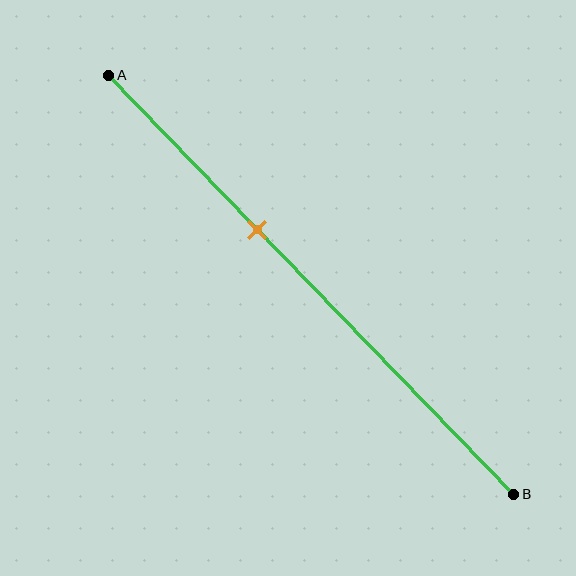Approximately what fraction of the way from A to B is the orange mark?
The orange mark is approximately 35% of the way from A to B.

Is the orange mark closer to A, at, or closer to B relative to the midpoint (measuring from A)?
The orange mark is closer to point A than the midpoint of segment AB.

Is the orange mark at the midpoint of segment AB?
No, the mark is at about 35% from A, not at the 50% midpoint.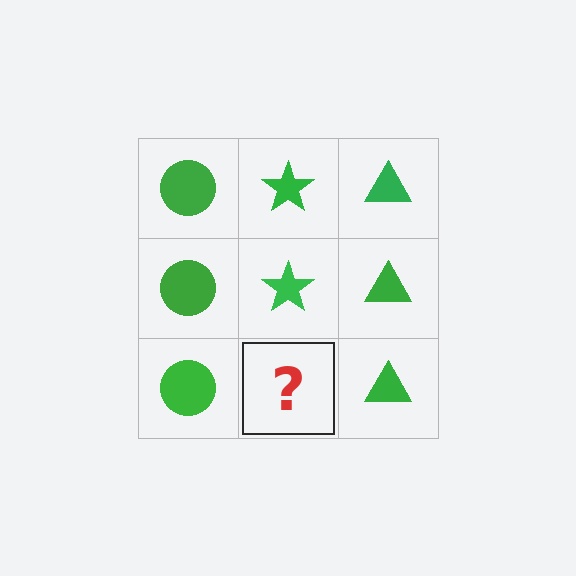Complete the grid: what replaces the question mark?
The question mark should be replaced with a green star.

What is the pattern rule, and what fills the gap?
The rule is that each column has a consistent shape. The gap should be filled with a green star.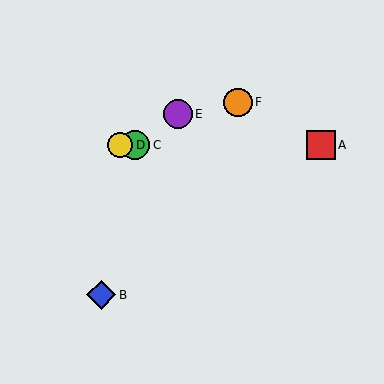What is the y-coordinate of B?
Object B is at y≈295.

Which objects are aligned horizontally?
Objects A, C, D are aligned horizontally.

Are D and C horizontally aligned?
Yes, both are at y≈145.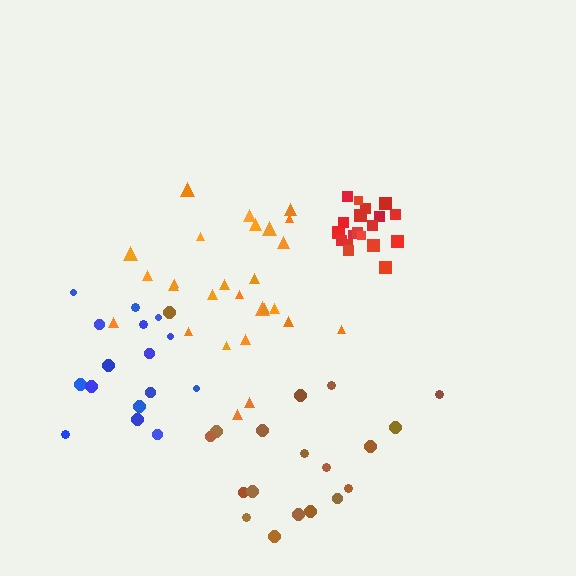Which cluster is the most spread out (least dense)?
Brown.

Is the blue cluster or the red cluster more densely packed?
Red.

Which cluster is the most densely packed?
Red.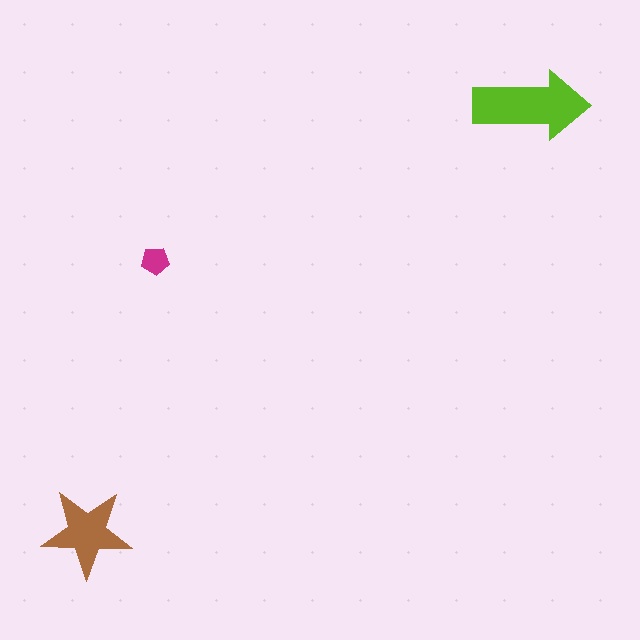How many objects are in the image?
There are 3 objects in the image.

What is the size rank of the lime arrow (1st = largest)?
1st.